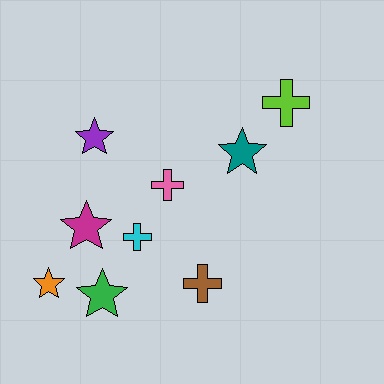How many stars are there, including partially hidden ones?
There are 5 stars.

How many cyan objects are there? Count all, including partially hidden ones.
There is 1 cyan object.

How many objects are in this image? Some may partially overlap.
There are 9 objects.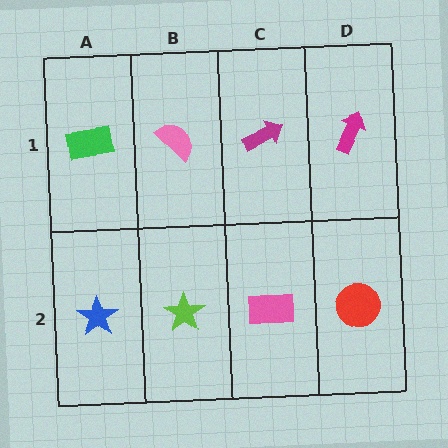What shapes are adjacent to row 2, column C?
A magenta arrow (row 1, column C), a lime star (row 2, column B), a red circle (row 2, column D).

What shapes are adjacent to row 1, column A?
A blue star (row 2, column A), a pink semicircle (row 1, column B).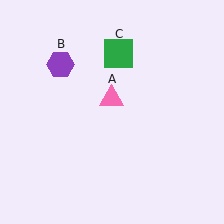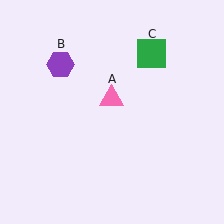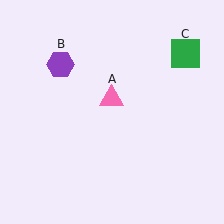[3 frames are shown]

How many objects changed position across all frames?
1 object changed position: green square (object C).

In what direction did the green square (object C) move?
The green square (object C) moved right.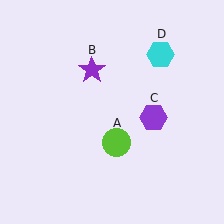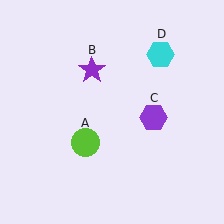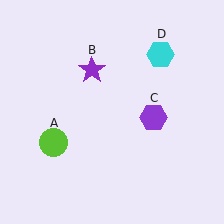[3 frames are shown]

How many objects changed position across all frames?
1 object changed position: lime circle (object A).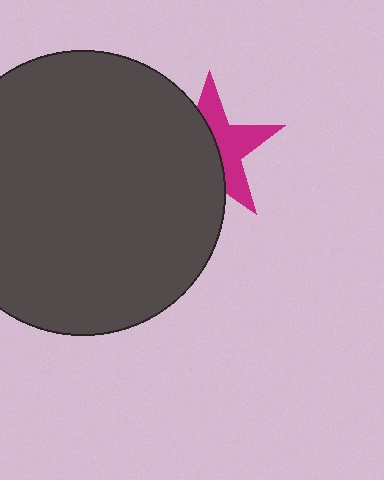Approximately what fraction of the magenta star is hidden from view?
Roughly 53% of the magenta star is hidden behind the dark gray circle.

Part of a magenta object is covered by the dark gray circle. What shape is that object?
It is a star.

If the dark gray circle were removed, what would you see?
You would see the complete magenta star.